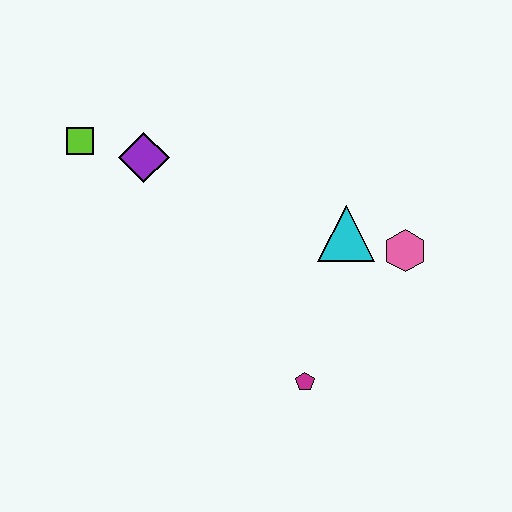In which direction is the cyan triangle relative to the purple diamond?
The cyan triangle is to the right of the purple diamond.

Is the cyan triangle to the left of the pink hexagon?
Yes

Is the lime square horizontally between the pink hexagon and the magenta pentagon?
No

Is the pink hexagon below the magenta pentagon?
No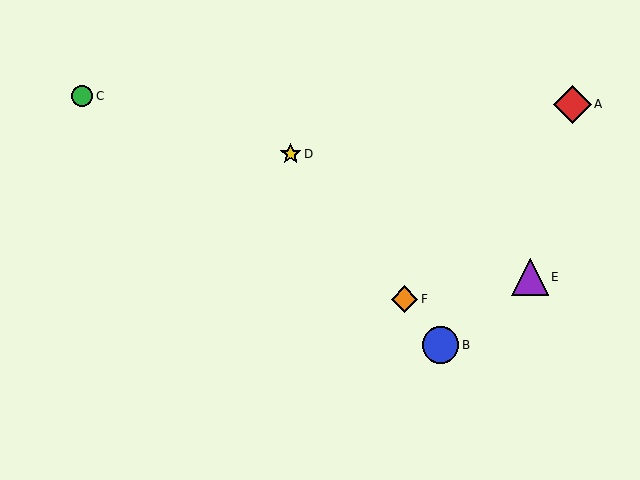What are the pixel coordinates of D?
Object D is at (291, 154).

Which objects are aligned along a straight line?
Objects B, D, F are aligned along a straight line.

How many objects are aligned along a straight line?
3 objects (B, D, F) are aligned along a straight line.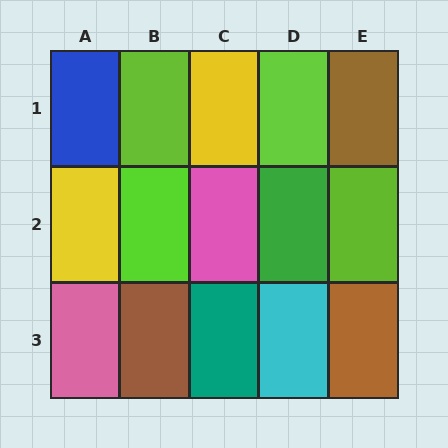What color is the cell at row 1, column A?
Blue.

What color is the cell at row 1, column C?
Yellow.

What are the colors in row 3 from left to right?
Pink, brown, teal, cyan, brown.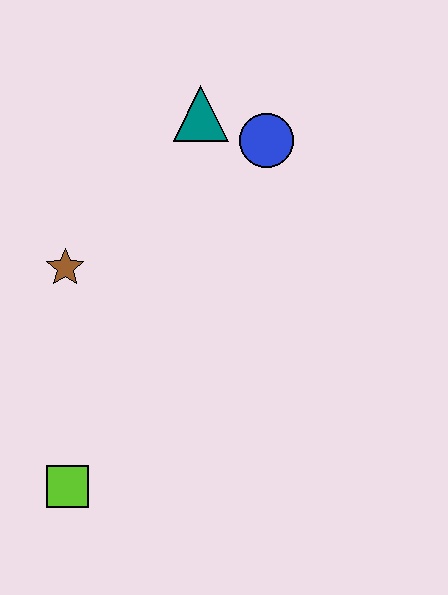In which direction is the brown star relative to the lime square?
The brown star is above the lime square.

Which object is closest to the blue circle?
The teal triangle is closest to the blue circle.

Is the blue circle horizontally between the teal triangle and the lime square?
No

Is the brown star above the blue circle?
No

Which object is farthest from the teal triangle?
The lime square is farthest from the teal triangle.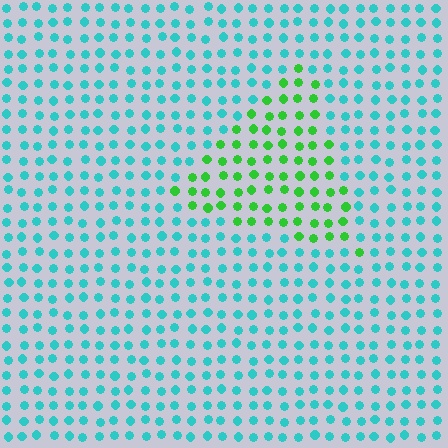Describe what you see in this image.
The image is filled with small cyan elements in a uniform arrangement. A triangle-shaped region is visible where the elements are tinted to a slightly different hue, forming a subtle color boundary.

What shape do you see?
I see a triangle.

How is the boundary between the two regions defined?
The boundary is defined purely by a slight shift in hue (about 57 degrees). Spacing, size, and orientation are identical on both sides.